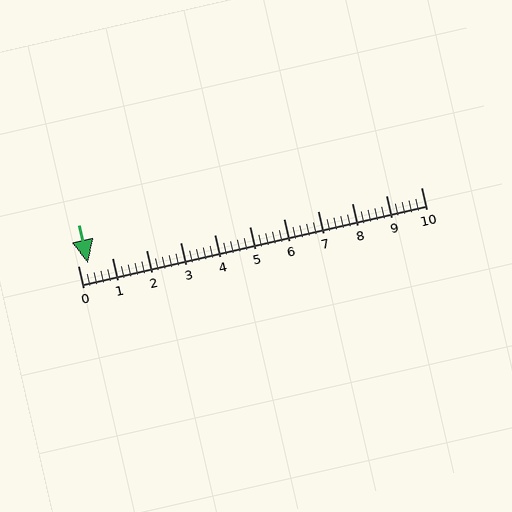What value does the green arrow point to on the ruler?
The green arrow points to approximately 0.3.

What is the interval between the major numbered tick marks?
The major tick marks are spaced 1 units apart.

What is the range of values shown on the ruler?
The ruler shows values from 0 to 10.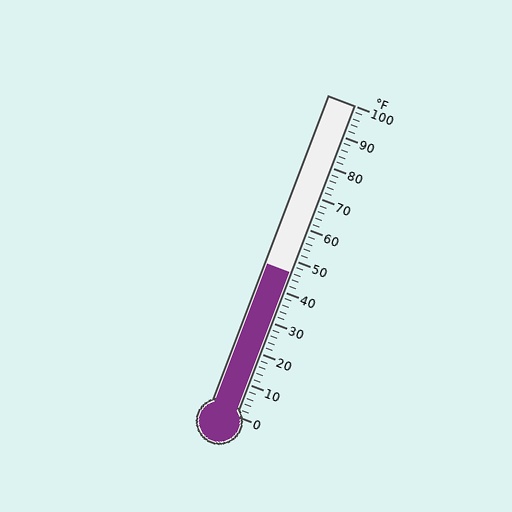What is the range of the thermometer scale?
The thermometer scale ranges from 0°F to 100°F.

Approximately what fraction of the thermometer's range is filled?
The thermometer is filled to approximately 45% of its range.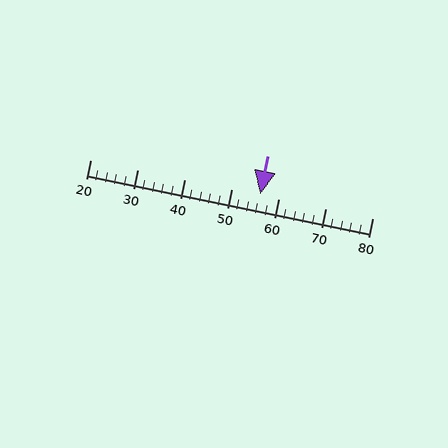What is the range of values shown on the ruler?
The ruler shows values from 20 to 80.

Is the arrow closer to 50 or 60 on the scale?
The arrow is closer to 60.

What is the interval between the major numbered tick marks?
The major tick marks are spaced 10 units apart.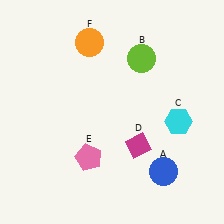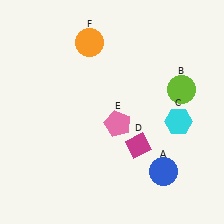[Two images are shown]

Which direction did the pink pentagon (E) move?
The pink pentagon (E) moved up.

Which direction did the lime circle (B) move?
The lime circle (B) moved right.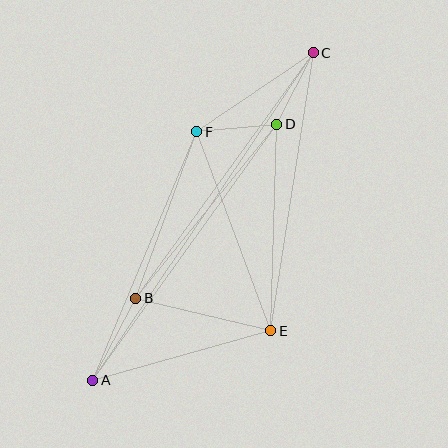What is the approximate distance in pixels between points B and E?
The distance between B and E is approximately 139 pixels.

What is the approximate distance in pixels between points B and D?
The distance between B and D is approximately 224 pixels.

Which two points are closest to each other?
Points D and F are closest to each other.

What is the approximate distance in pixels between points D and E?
The distance between D and E is approximately 206 pixels.